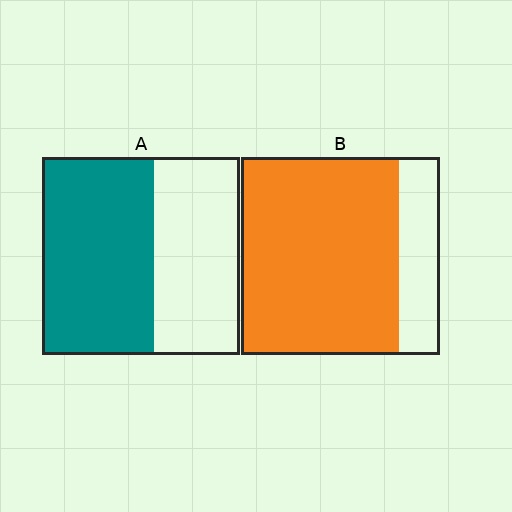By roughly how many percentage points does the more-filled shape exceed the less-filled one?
By roughly 25 percentage points (B over A).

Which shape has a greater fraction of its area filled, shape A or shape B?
Shape B.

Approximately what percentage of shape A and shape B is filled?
A is approximately 55% and B is approximately 80%.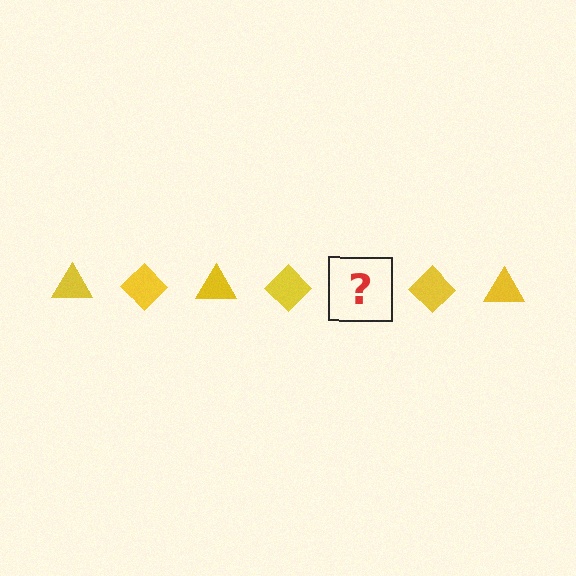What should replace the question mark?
The question mark should be replaced with a yellow triangle.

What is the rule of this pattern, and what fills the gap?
The rule is that the pattern cycles through triangle, diamond shapes in yellow. The gap should be filled with a yellow triangle.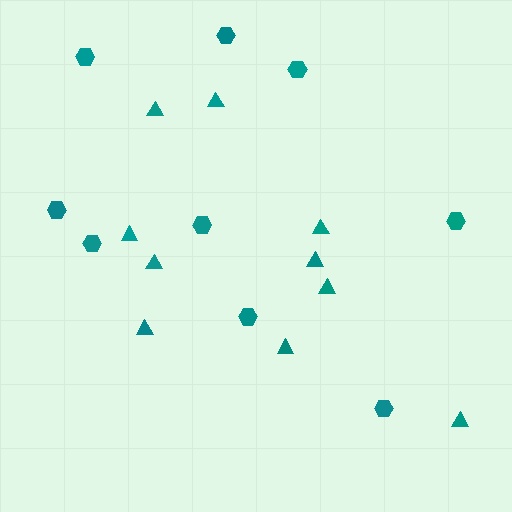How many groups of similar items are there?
There are 2 groups: one group of hexagons (9) and one group of triangles (10).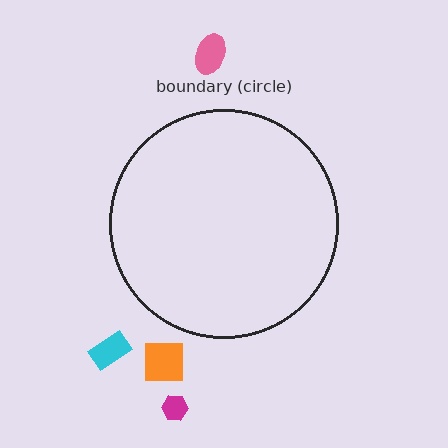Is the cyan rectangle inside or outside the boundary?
Outside.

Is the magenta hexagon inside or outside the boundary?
Outside.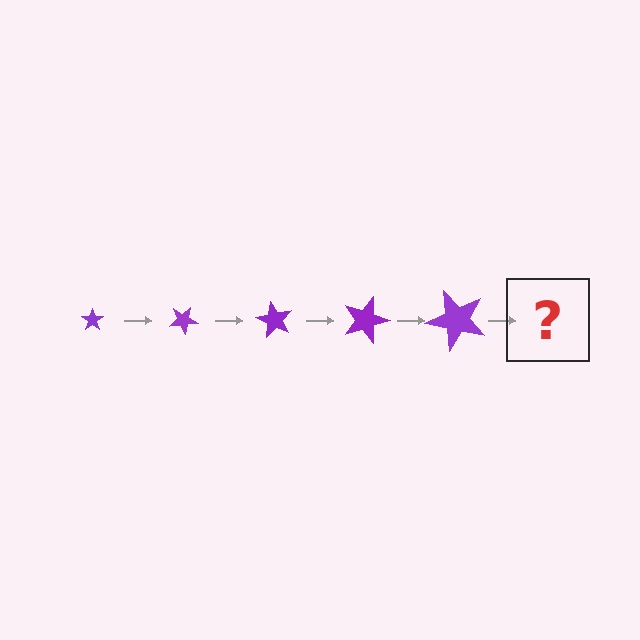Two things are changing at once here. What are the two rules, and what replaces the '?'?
The two rules are that the star grows larger each step and it rotates 30 degrees each step. The '?' should be a star, larger than the previous one and rotated 150 degrees from the start.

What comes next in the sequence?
The next element should be a star, larger than the previous one and rotated 150 degrees from the start.